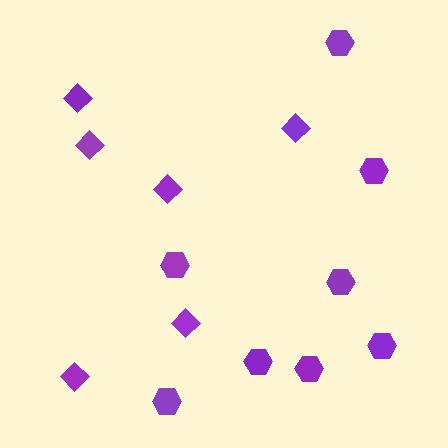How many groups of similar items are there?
There are 2 groups: one group of diamonds (6) and one group of hexagons (8).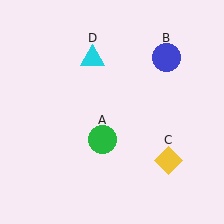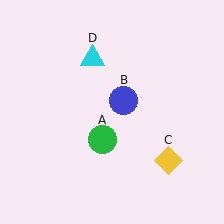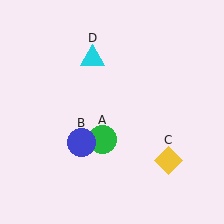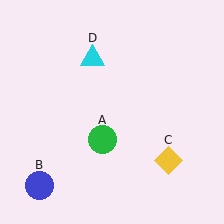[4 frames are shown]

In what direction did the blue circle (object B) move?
The blue circle (object B) moved down and to the left.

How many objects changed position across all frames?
1 object changed position: blue circle (object B).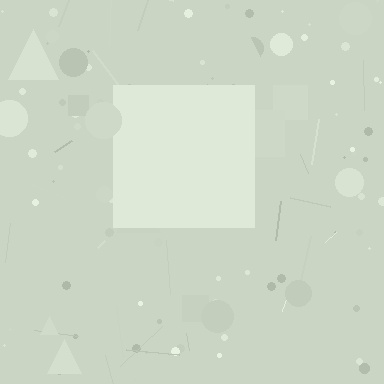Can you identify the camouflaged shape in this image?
The camouflaged shape is a square.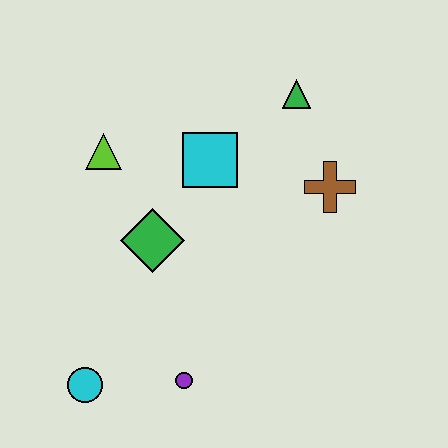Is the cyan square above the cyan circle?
Yes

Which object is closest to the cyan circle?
The purple circle is closest to the cyan circle.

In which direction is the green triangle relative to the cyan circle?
The green triangle is above the cyan circle.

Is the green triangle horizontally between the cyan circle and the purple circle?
No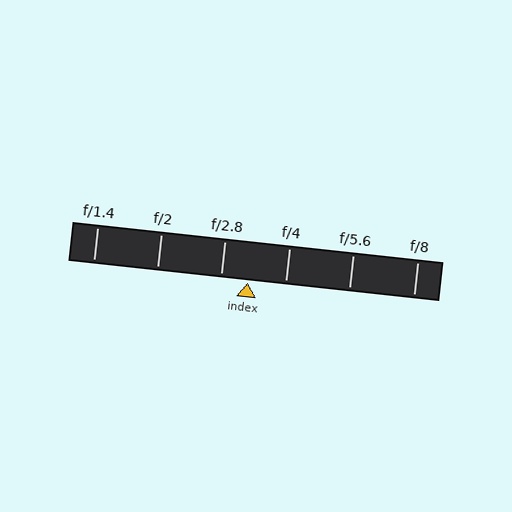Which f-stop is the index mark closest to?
The index mark is closest to f/2.8.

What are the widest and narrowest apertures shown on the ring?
The widest aperture shown is f/1.4 and the narrowest is f/8.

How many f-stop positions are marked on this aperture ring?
There are 6 f-stop positions marked.